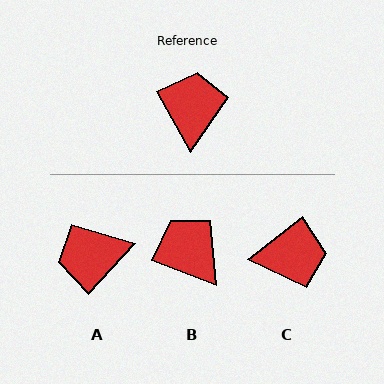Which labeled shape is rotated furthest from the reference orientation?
A, about 108 degrees away.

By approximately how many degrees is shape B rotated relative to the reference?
Approximately 39 degrees counter-clockwise.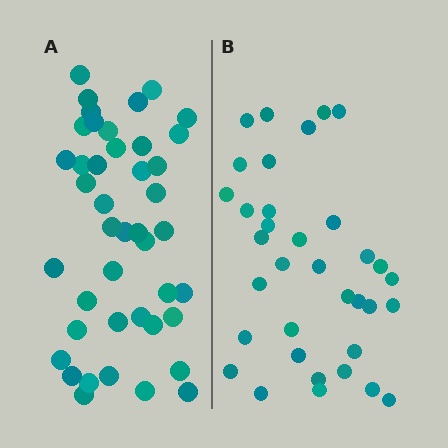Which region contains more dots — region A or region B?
Region A (the left region) has more dots.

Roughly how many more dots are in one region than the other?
Region A has roughly 8 or so more dots than region B.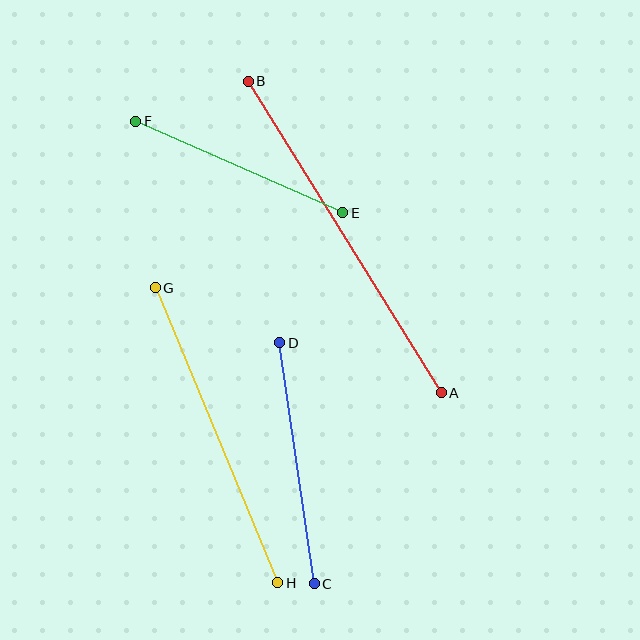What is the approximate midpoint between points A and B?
The midpoint is at approximately (345, 237) pixels.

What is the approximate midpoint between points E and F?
The midpoint is at approximately (239, 167) pixels.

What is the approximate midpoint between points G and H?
The midpoint is at approximately (217, 435) pixels.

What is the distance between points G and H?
The distance is approximately 320 pixels.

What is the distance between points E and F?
The distance is approximately 226 pixels.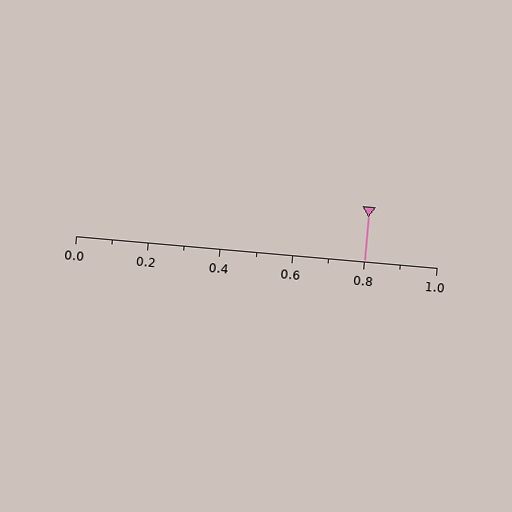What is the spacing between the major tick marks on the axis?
The major ticks are spaced 0.2 apart.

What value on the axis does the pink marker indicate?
The marker indicates approximately 0.8.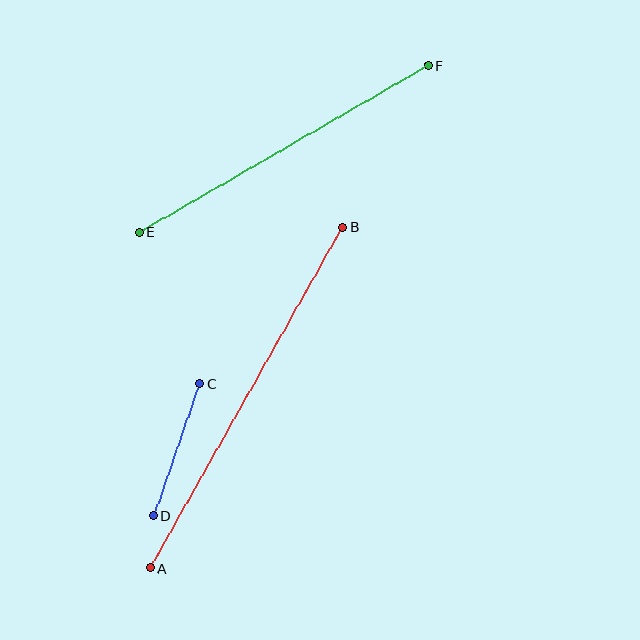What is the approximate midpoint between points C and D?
The midpoint is at approximately (176, 450) pixels.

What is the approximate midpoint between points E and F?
The midpoint is at approximately (284, 149) pixels.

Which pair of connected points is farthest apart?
Points A and B are farthest apart.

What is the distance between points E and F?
The distance is approximately 334 pixels.